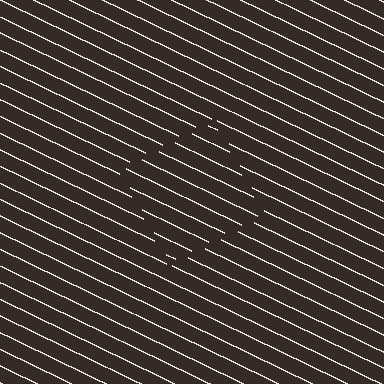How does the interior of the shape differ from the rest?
The interior of the shape contains the same grating, shifted by half a period — the contour is defined by the phase discontinuity where line-ends from the inner and outer gratings abut.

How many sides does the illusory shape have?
4 sides — the line-ends trace a square.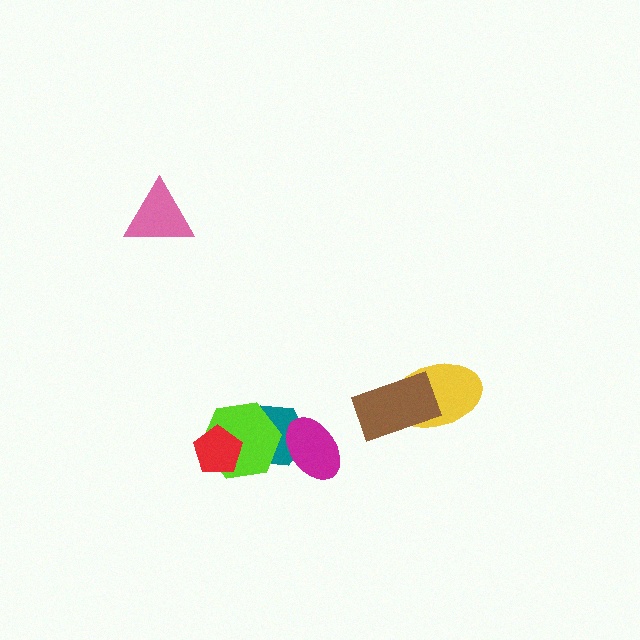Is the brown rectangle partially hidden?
No, no other shape covers it.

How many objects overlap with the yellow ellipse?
1 object overlaps with the yellow ellipse.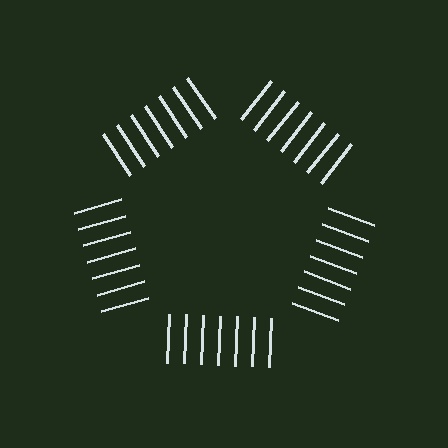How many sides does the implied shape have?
5 sides — the line-ends trace a pentagon.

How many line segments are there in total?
35 — 7 along each of the 5 edges.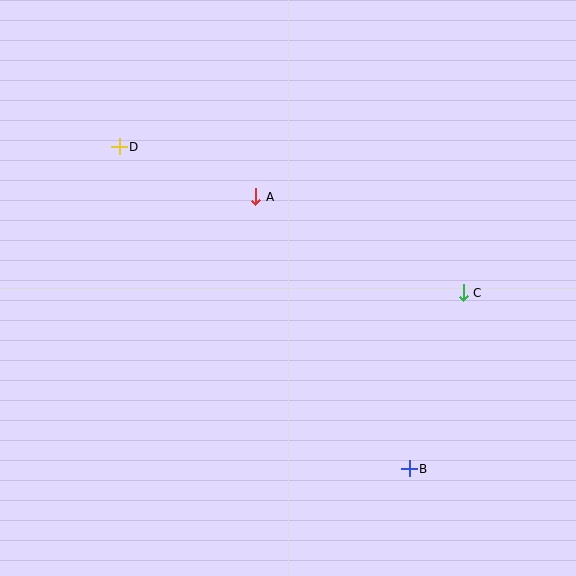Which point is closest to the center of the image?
Point A at (256, 197) is closest to the center.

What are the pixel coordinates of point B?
Point B is at (409, 469).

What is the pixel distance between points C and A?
The distance between C and A is 229 pixels.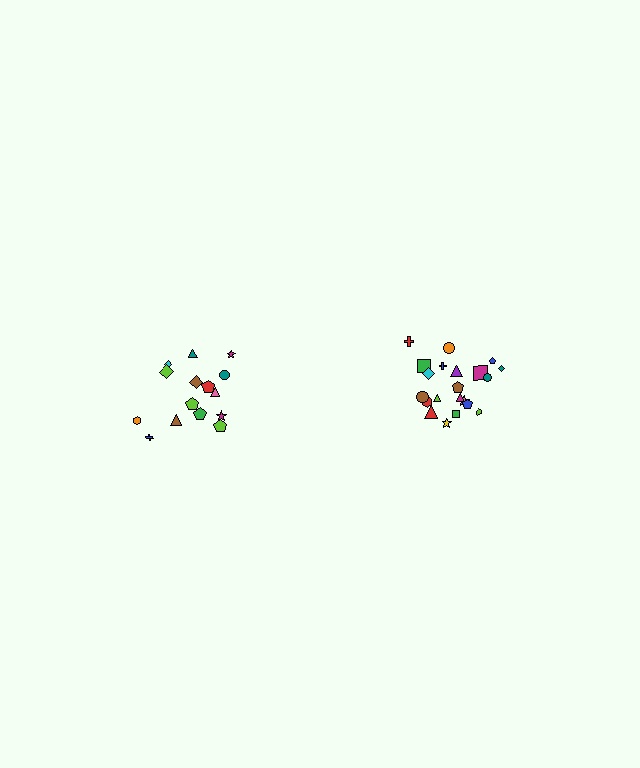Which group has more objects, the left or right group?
The right group.